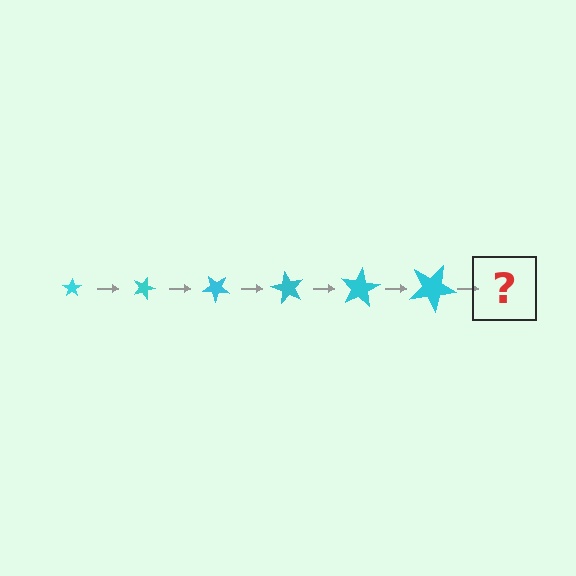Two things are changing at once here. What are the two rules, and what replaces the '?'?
The two rules are that the star grows larger each step and it rotates 20 degrees each step. The '?' should be a star, larger than the previous one and rotated 120 degrees from the start.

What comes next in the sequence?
The next element should be a star, larger than the previous one and rotated 120 degrees from the start.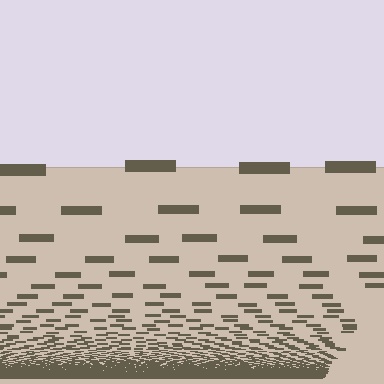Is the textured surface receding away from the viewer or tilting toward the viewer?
The surface appears to tilt toward the viewer. Texture elements get larger and sparser toward the top.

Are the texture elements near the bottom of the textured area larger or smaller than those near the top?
Smaller. The gradient is inverted — elements near the bottom are smaller and denser.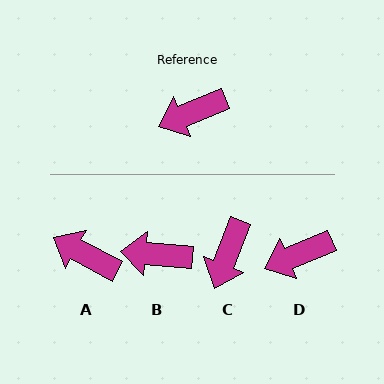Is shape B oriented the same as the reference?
No, it is off by about 28 degrees.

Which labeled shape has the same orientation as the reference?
D.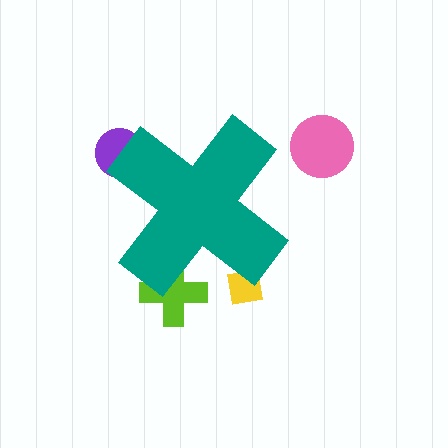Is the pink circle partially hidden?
No, the pink circle is fully visible.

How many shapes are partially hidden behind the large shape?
3 shapes are partially hidden.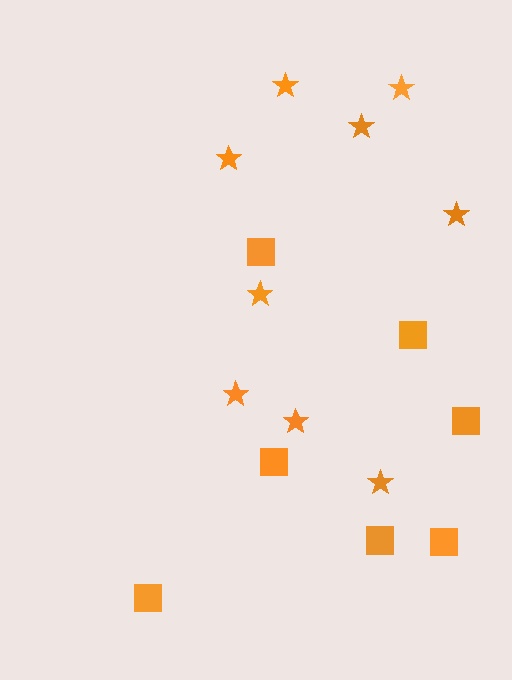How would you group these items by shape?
There are 2 groups: one group of squares (7) and one group of stars (9).